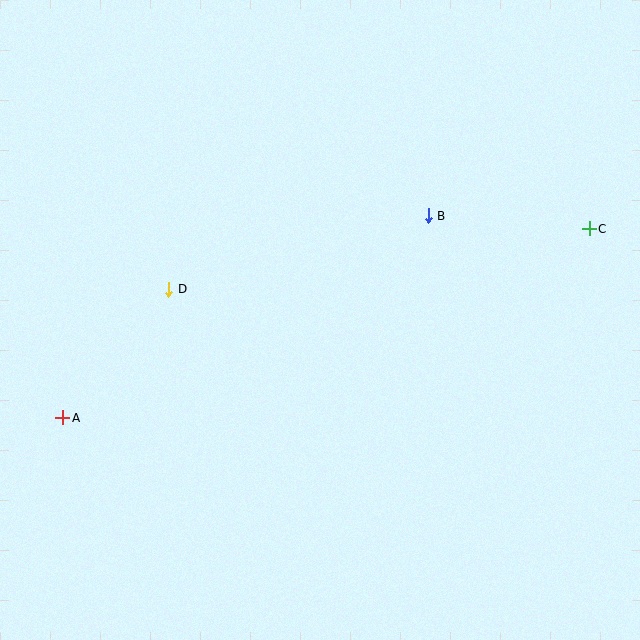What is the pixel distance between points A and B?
The distance between A and B is 418 pixels.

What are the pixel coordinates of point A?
Point A is at (63, 418).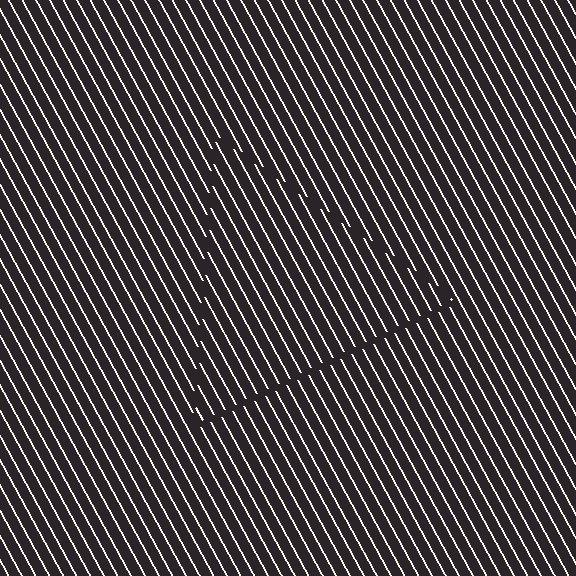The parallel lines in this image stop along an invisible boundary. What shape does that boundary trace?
An illusory triangle. The interior of the shape contains the same grating, shifted by half a period — the contour is defined by the phase discontinuity where line-ends from the inner and outer gratings abut.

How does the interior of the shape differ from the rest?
The interior of the shape contains the same grating, shifted by half a period — the contour is defined by the phase discontinuity where line-ends from the inner and outer gratings abut.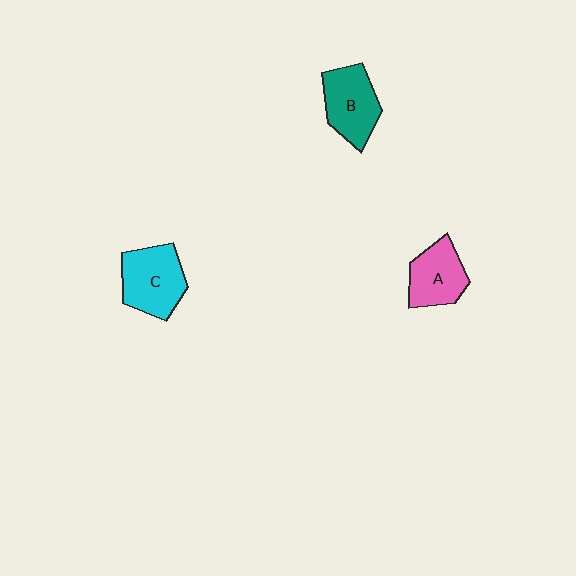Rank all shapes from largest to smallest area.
From largest to smallest: C (cyan), B (teal), A (pink).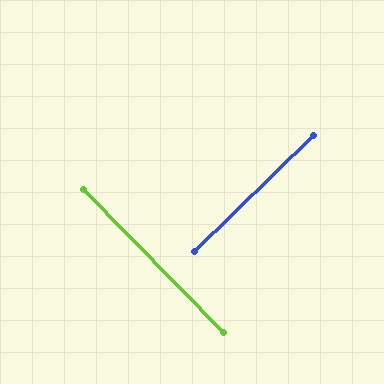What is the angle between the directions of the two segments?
Approximately 90 degrees.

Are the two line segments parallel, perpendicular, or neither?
Perpendicular — they meet at approximately 90°.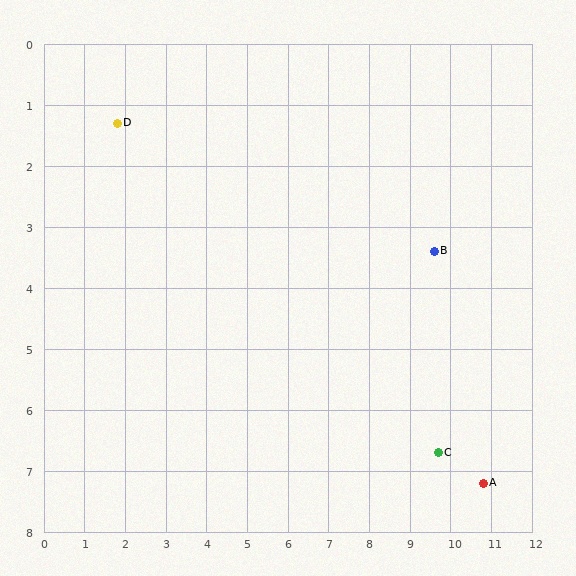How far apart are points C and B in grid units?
Points C and B are about 3.3 grid units apart.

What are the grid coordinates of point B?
Point B is at approximately (9.6, 3.4).